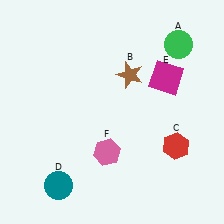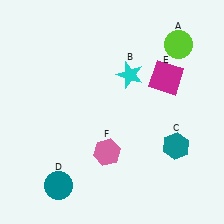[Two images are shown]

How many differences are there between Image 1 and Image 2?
There are 3 differences between the two images.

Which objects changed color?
A changed from green to lime. B changed from brown to cyan. C changed from red to teal.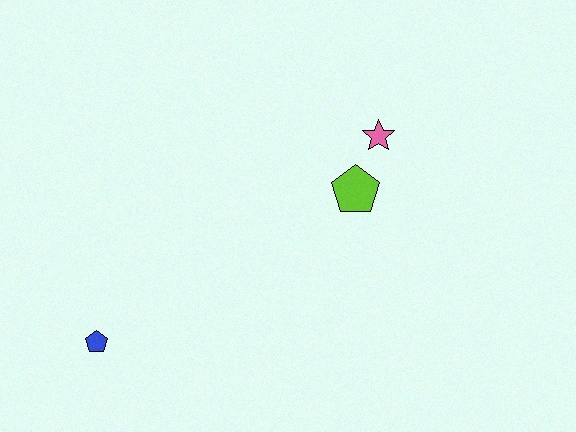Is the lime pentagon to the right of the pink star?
No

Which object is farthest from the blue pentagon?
The pink star is farthest from the blue pentagon.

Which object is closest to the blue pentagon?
The lime pentagon is closest to the blue pentagon.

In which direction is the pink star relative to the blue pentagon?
The pink star is to the right of the blue pentagon.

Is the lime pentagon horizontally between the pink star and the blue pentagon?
Yes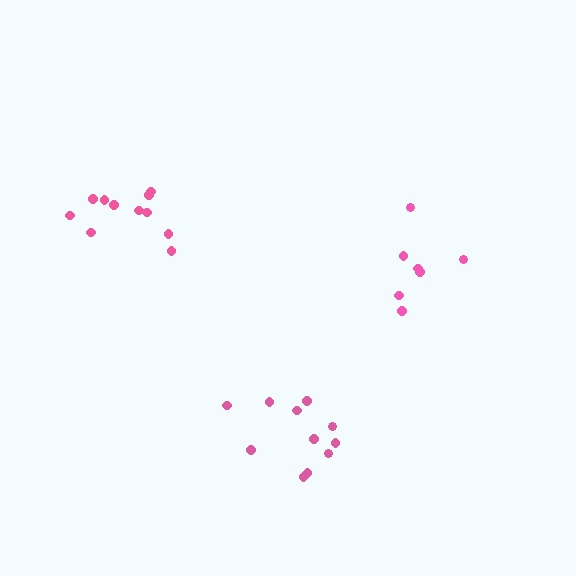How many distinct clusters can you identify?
There are 3 distinct clusters.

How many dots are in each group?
Group 1: 11 dots, Group 2: 11 dots, Group 3: 7 dots (29 total).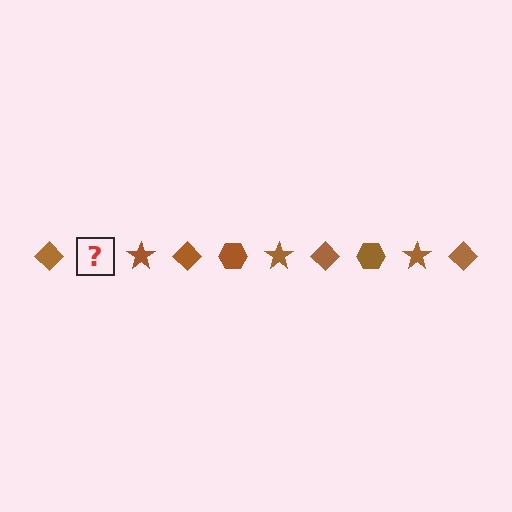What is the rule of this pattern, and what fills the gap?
The rule is that the pattern cycles through diamond, hexagon, star shapes in brown. The gap should be filled with a brown hexagon.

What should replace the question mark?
The question mark should be replaced with a brown hexagon.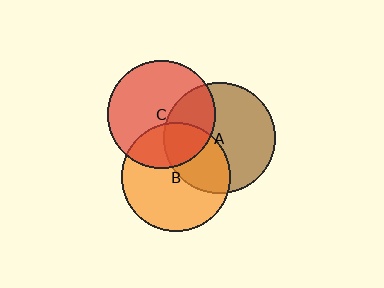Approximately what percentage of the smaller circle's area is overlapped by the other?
Approximately 35%.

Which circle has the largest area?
Circle A (brown).